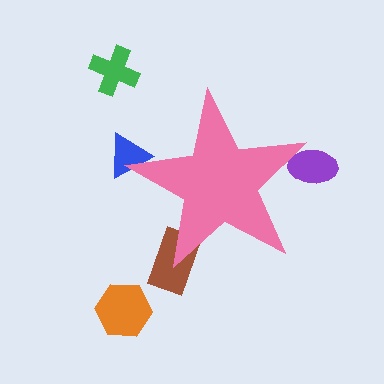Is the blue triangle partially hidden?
Yes, the blue triangle is partially hidden behind the pink star.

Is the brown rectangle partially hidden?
Yes, the brown rectangle is partially hidden behind the pink star.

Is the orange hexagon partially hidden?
No, the orange hexagon is fully visible.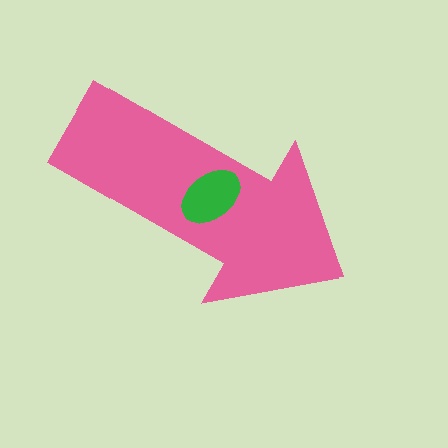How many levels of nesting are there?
2.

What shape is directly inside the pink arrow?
The green ellipse.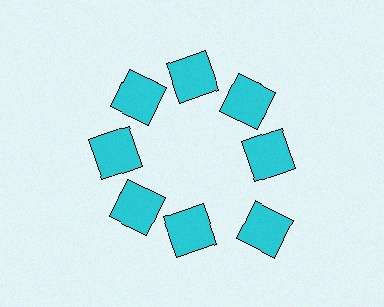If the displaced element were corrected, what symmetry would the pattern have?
It would have 8-fold rotational symmetry — the pattern would map onto itself every 45 degrees.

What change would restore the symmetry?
The symmetry would be restored by moving it inward, back onto the ring so that all 8 squares sit at equal angles and equal distance from the center.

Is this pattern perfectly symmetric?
No. The 8 cyan squares are arranged in a ring, but one element near the 4 o'clock position is pushed outward from the center, breaking the 8-fold rotational symmetry.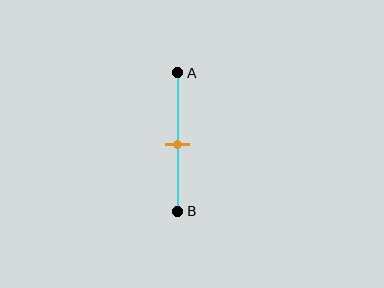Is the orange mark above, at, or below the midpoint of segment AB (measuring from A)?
The orange mark is approximately at the midpoint of segment AB.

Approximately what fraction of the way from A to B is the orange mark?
The orange mark is approximately 50% of the way from A to B.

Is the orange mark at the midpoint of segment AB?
Yes, the mark is approximately at the midpoint.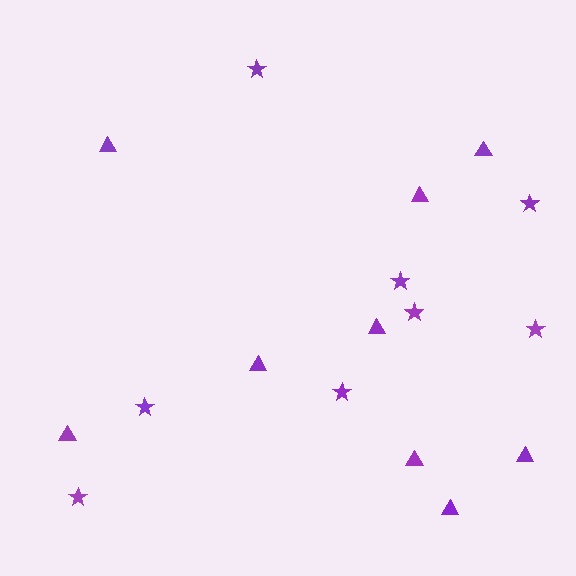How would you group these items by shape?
There are 2 groups: one group of stars (8) and one group of triangles (9).